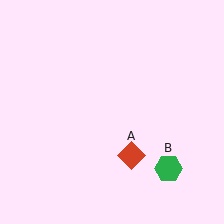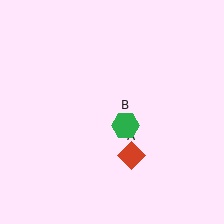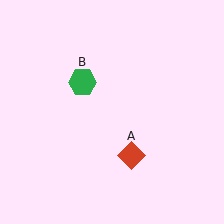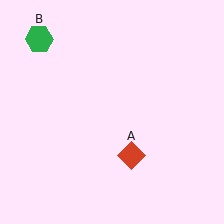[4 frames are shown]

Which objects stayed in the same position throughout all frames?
Red diamond (object A) remained stationary.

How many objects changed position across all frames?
1 object changed position: green hexagon (object B).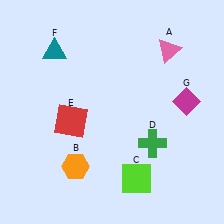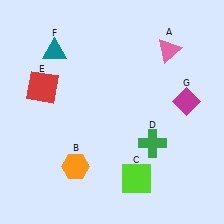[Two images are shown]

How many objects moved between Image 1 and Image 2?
1 object moved between the two images.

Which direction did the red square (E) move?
The red square (E) moved up.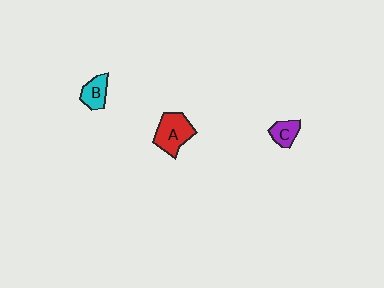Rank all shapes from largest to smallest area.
From largest to smallest: A (red), B (cyan), C (purple).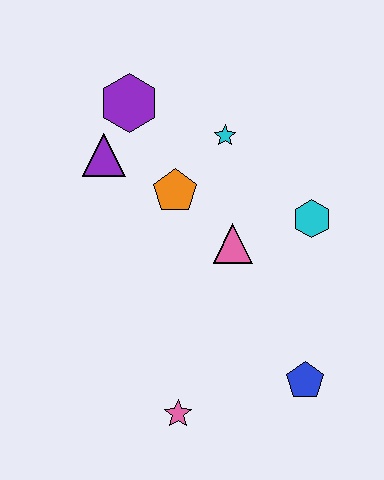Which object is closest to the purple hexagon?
The purple triangle is closest to the purple hexagon.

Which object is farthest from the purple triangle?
The blue pentagon is farthest from the purple triangle.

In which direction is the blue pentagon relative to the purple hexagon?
The blue pentagon is below the purple hexagon.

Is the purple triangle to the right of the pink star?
No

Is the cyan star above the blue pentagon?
Yes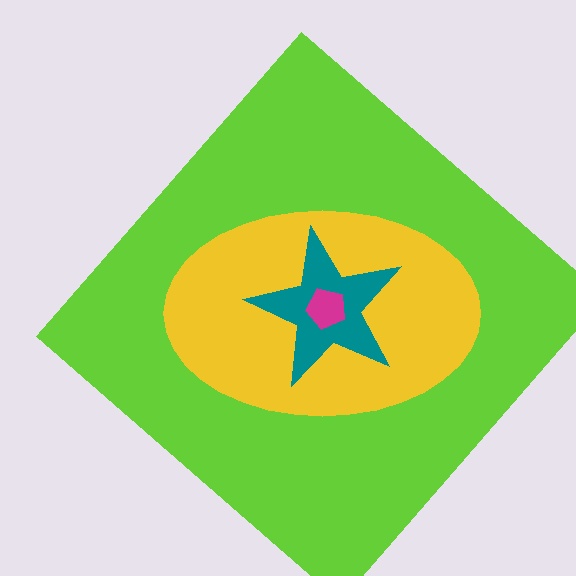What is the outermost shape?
The lime diamond.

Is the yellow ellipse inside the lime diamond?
Yes.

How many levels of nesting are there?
4.